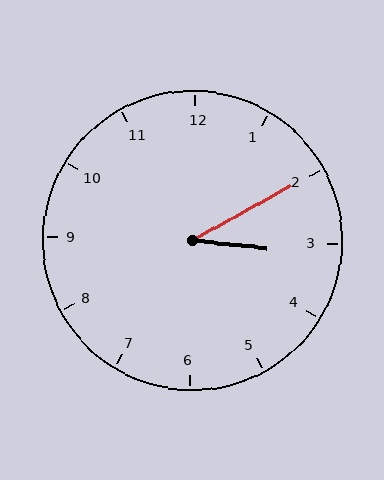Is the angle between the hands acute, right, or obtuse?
It is acute.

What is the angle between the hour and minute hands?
Approximately 35 degrees.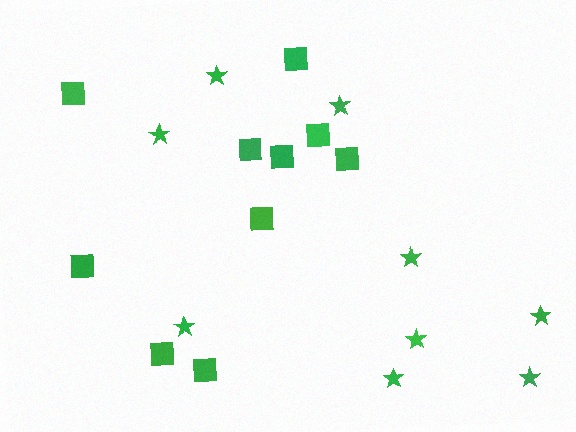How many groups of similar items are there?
There are 2 groups: one group of stars (9) and one group of squares (10).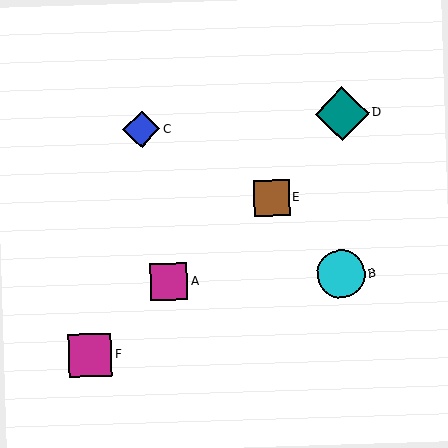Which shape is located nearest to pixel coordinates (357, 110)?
The teal diamond (labeled D) at (342, 114) is nearest to that location.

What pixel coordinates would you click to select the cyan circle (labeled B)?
Click at (341, 274) to select the cyan circle B.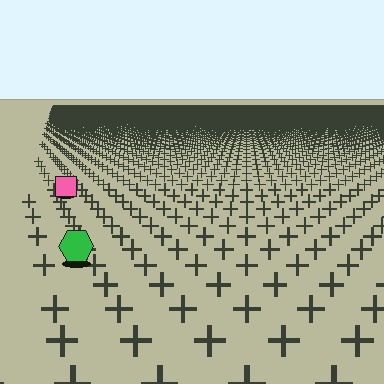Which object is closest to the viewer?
The green hexagon is closest. The texture marks near it are larger and more spread out.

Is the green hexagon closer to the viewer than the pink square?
Yes. The green hexagon is closer — you can tell from the texture gradient: the ground texture is coarser near it.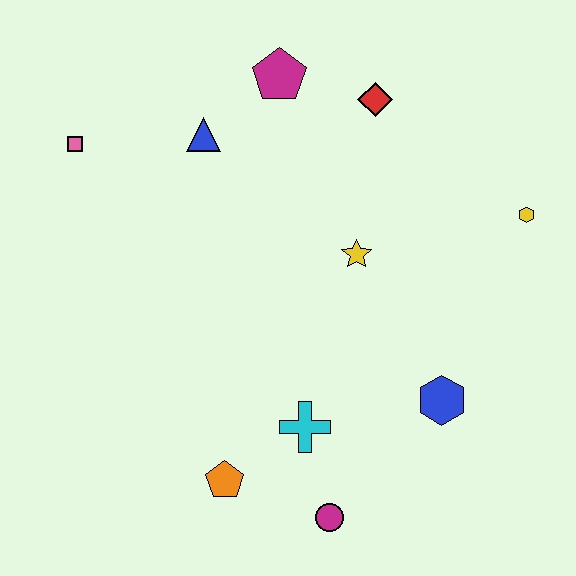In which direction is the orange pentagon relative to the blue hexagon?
The orange pentagon is to the left of the blue hexagon.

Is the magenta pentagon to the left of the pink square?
No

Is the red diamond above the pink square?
Yes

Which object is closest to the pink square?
The blue triangle is closest to the pink square.